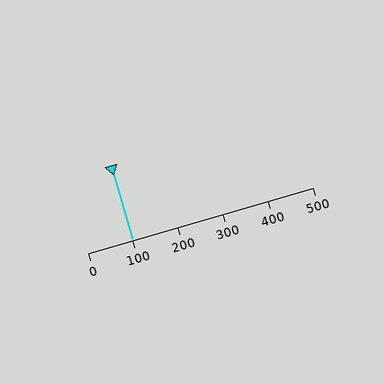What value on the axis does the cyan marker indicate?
The marker indicates approximately 100.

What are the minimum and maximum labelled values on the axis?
The axis runs from 0 to 500.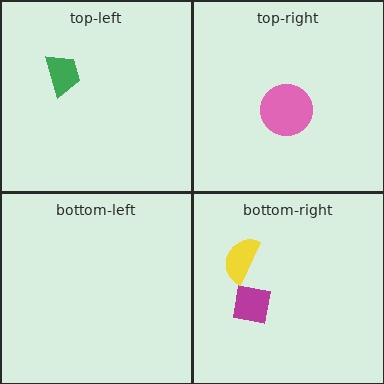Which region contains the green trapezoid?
The top-left region.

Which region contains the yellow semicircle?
The bottom-right region.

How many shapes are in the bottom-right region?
2.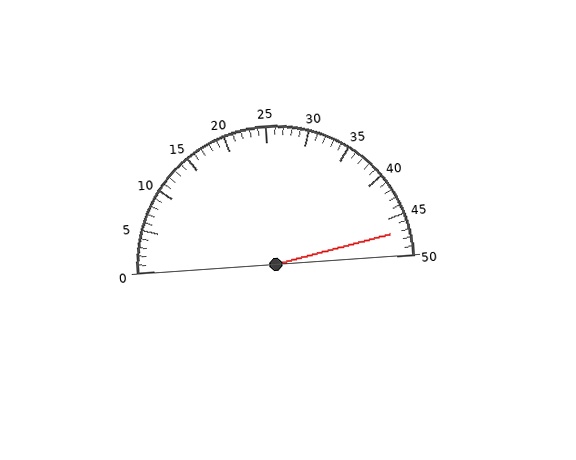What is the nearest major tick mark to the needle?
The nearest major tick mark is 45.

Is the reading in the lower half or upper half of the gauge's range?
The reading is in the upper half of the range (0 to 50).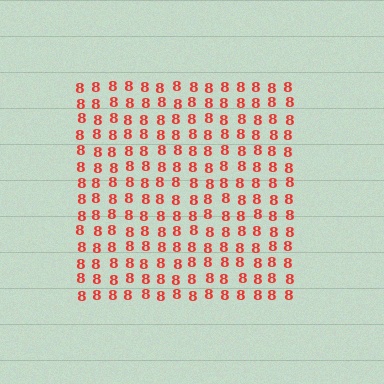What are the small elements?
The small elements are digit 8's.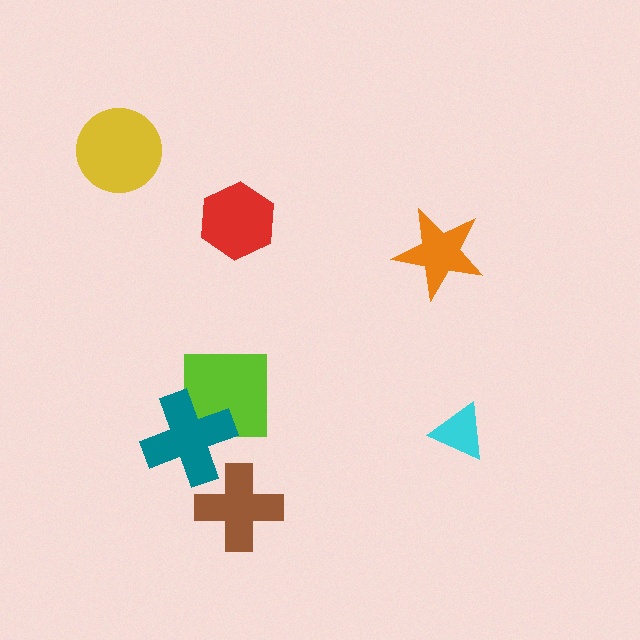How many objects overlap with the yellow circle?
0 objects overlap with the yellow circle.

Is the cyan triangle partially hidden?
No, no other shape covers it.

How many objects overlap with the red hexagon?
0 objects overlap with the red hexagon.